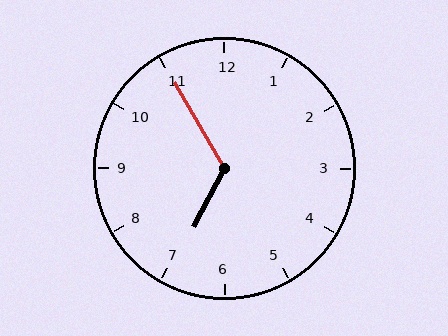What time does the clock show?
6:55.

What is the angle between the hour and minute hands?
Approximately 122 degrees.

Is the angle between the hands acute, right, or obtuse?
It is obtuse.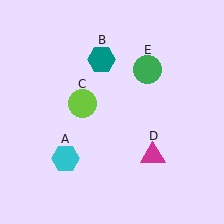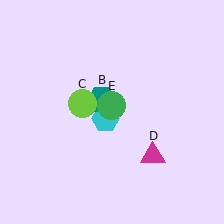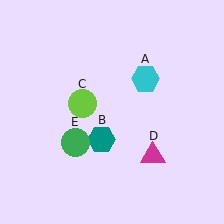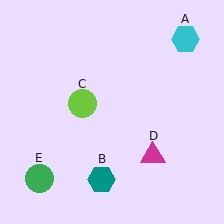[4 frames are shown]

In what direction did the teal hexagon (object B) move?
The teal hexagon (object B) moved down.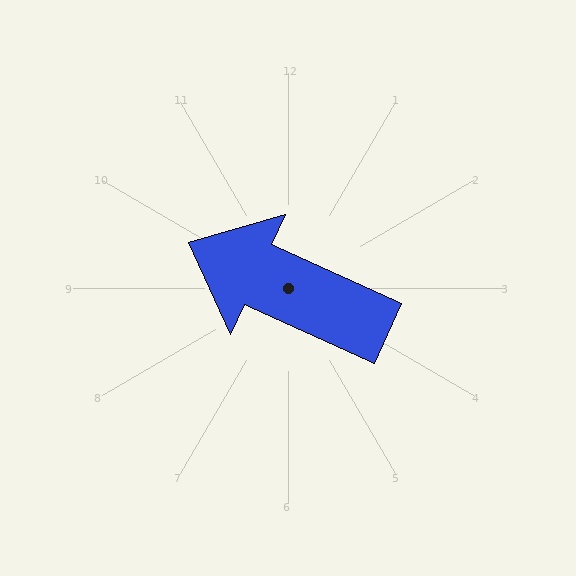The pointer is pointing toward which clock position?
Roughly 10 o'clock.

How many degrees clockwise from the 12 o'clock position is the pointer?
Approximately 295 degrees.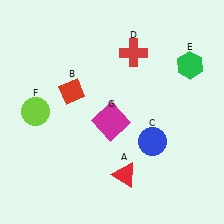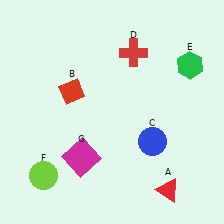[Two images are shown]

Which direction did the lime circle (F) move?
The lime circle (F) moved down.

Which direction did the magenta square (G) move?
The magenta square (G) moved down.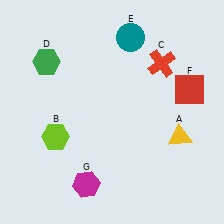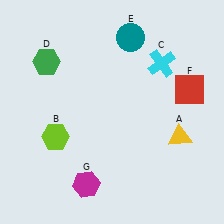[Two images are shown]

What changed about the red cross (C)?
In Image 1, C is red. In Image 2, it changed to cyan.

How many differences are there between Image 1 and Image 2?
There is 1 difference between the two images.